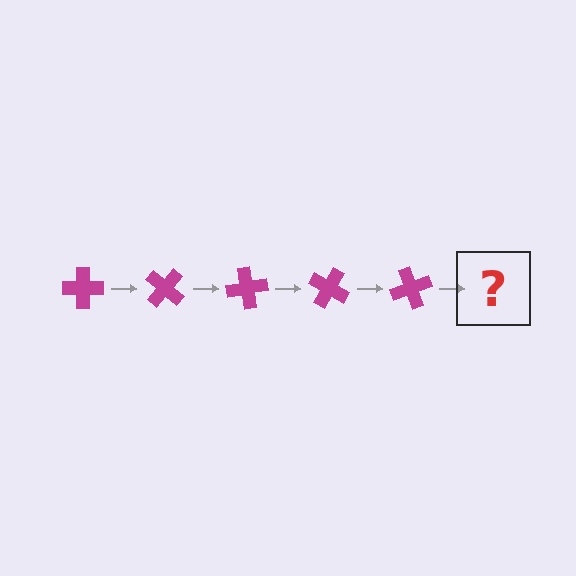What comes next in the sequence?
The next element should be a magenta cross rotated 200 degrees.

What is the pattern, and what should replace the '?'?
The pattern is that the cross rotates 40 degrees each step. The '?' should be a magenta cross rotated 200 degrees.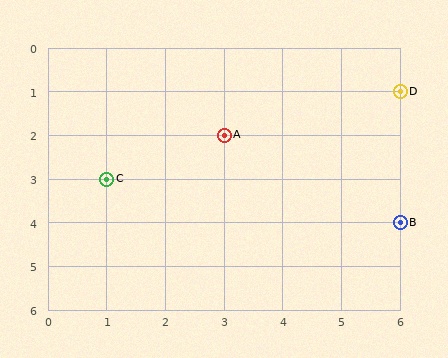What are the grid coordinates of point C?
Point C is at grid coordinates (1, 3).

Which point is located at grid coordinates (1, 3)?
Point C is at (1, 3).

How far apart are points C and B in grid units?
Points C and B are 5 columns and 1 row apart (about 5.1 grid units diagonally).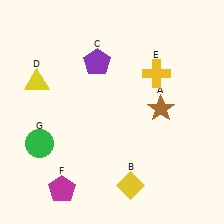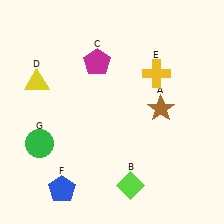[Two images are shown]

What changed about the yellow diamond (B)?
In Image 1, B is yellow. In Image 2, it changed to lime.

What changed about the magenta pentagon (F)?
In Image 1, F is magenta. In Image 2, it changed to blue.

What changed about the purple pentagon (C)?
In Image 1, C is purple. In Image 2, it changed to magenta.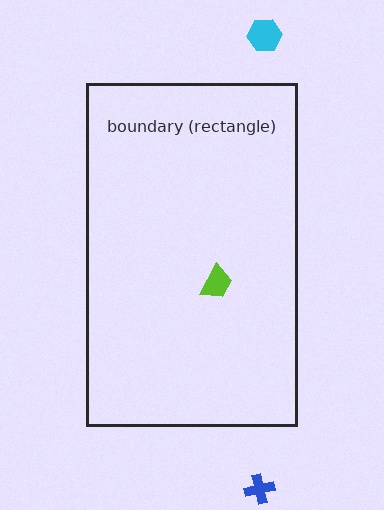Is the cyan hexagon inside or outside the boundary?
Outside.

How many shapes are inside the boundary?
1 inside, 2 outside.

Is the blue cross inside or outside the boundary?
Outside.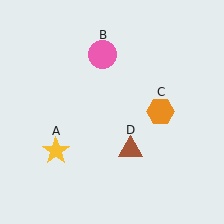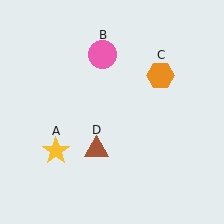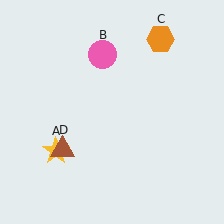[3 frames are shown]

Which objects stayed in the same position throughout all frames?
Yellow star (object A) and pink circle (object B) remained stationary.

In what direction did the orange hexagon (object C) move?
The orange hexagon (object C) moved up.